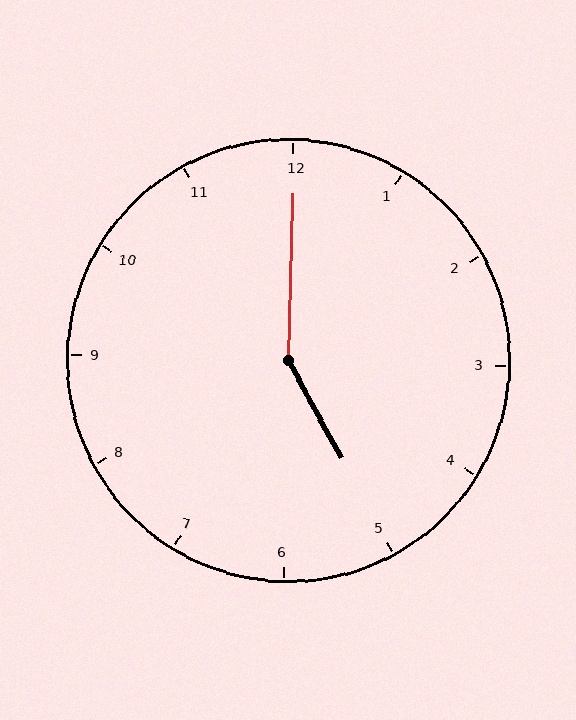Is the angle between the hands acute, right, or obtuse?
It is obtuse.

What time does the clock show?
5:00.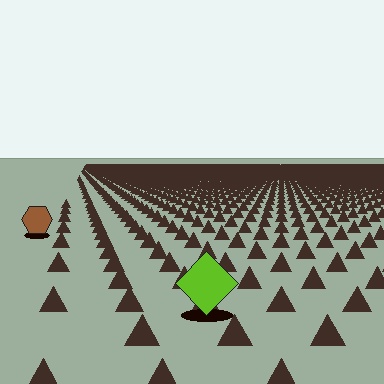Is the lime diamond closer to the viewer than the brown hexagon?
Yes. The lime diamond is closer — you can tell from the texture gradient: the ground texture is coarser near it.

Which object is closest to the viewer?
The lime diamond is closest. The texture marks near it are larger and more spread out.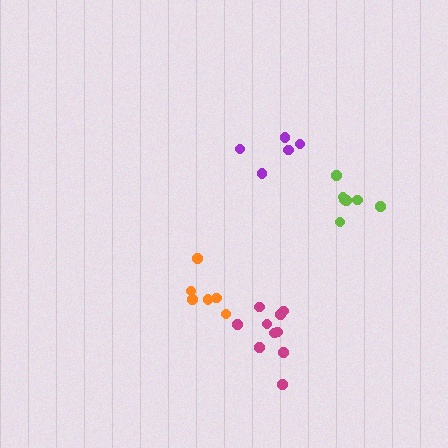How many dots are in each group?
Group 1: 6 dots, Group 2: 10 dots, Group 3: 7 dots, Group 4: 5 dots (28 total).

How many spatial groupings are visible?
There are 4 spatial groupings.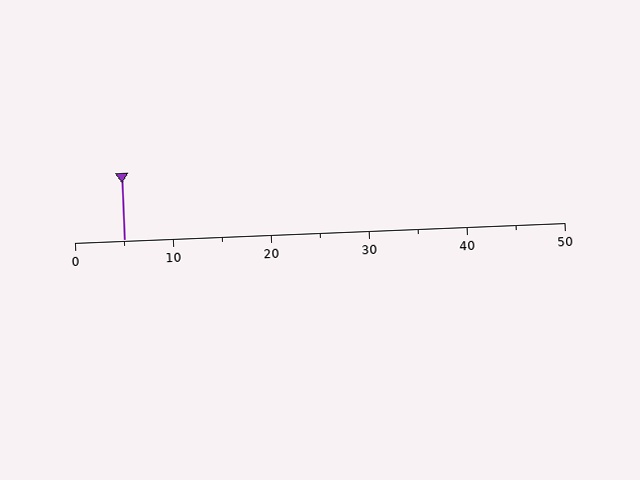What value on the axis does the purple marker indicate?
The marker indicates approximately 5.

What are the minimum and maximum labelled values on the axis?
The axis runs from 0 to 50.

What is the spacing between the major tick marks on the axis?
The major ticks are spaced 10 apart.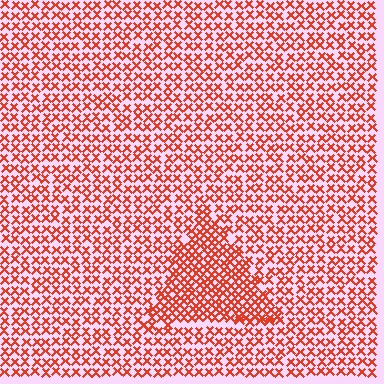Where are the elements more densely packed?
The elements are more densely packed inside the triangle boundary.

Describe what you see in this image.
The image contains small red elements arranged at two different densities. A triangle-shaped region is visible where the elements are more densely packed than the surrounding area.